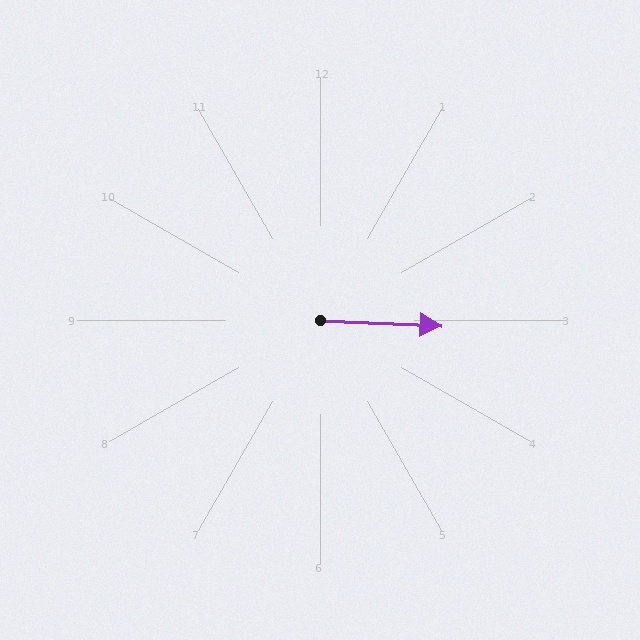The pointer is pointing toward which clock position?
Roughly 3 o'clock.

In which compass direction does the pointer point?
East.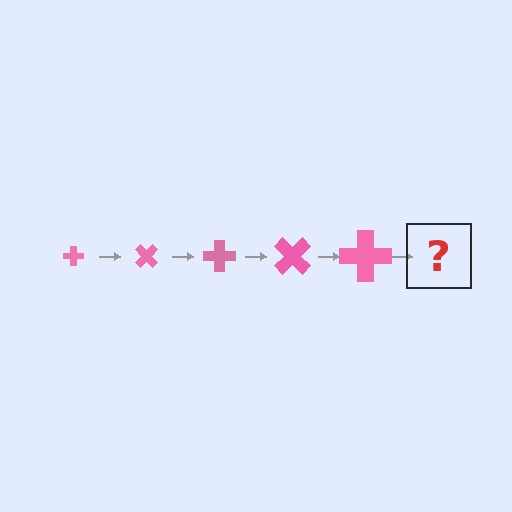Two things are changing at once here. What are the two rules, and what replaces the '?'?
The two rules are that the cross grows larger each step and it rotates 45 degrees each step. The '?' should be a cross, larger than the previous one and rotated 225 degrees from the start.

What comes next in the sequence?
The next element should be a cross, larger than the previous one and rotated 225 degrees from the start.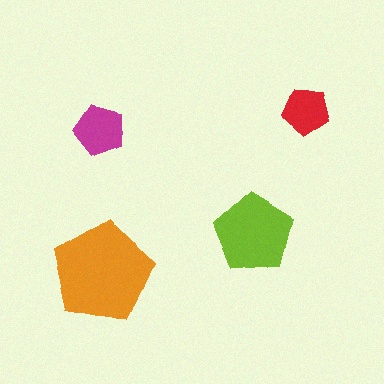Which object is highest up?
The red pentagon is topmost.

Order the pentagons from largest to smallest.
the orange one, the lime one, the magenta one, the red one.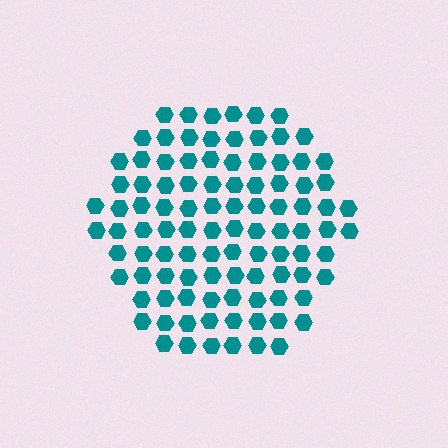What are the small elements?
The small elements are hexagons.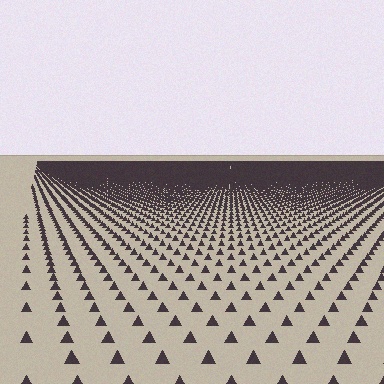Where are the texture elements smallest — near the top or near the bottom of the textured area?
Near the top.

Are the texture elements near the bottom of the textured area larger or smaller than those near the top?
Larger. Near the bottom, elements are closer to the viewer and appear at a bigger on-screen size.